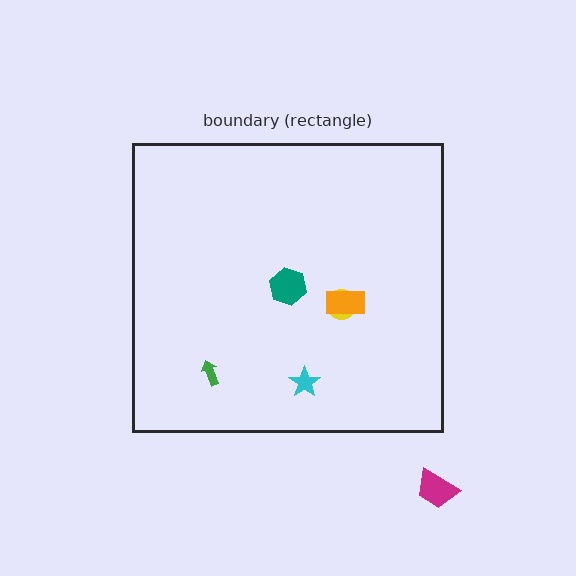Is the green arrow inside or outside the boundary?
Inside.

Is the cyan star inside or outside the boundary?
Inside.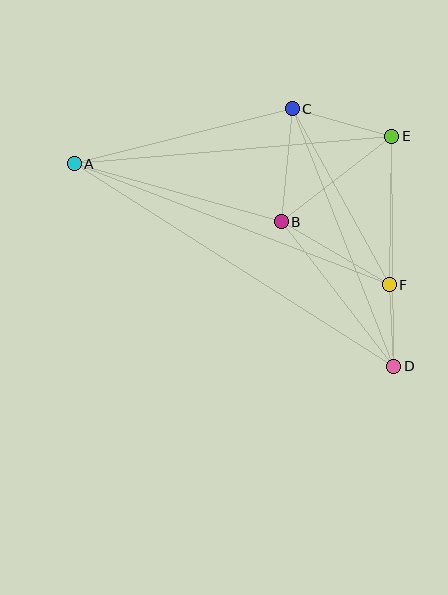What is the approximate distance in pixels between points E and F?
The distance between E and F is approximately 149 pixels.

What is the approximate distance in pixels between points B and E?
The distance between B and E is approximately 140 pixels.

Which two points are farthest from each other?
Points A and D are farthest from each other.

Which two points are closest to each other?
Points D and F are closest to each other.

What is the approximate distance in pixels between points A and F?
The distance between A and F is approximately 338 pixels.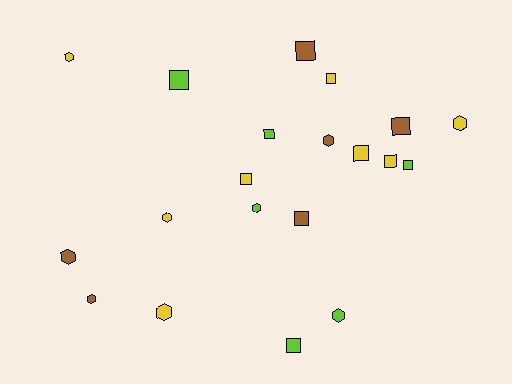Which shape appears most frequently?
Square, with 11 objects.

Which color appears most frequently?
Yellow, with 8 objects.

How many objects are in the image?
There are 20 objects.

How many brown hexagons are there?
There are 3 brown hexagons.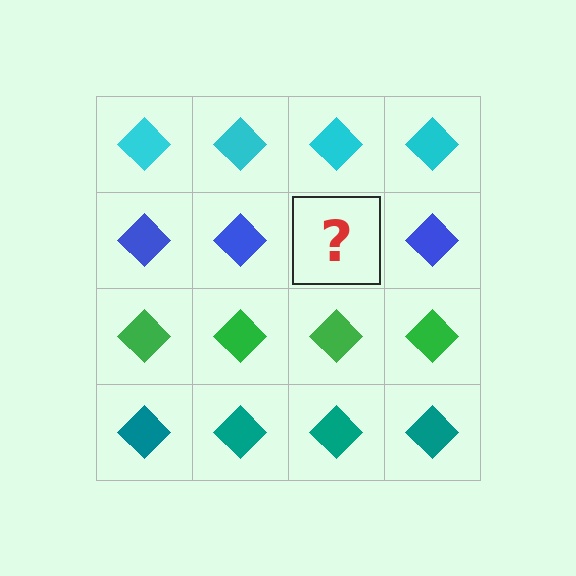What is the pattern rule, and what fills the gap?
The rule is that each row has a consistent color. The gap should be filled with a blue diamond.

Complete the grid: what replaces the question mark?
The question mark should be replaced with a blue diamond.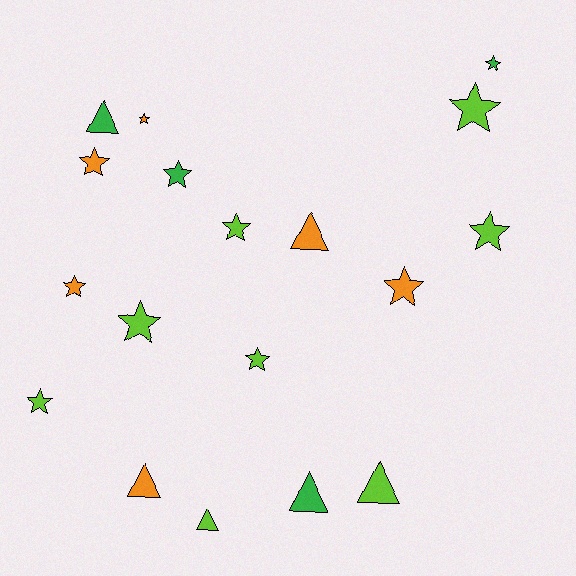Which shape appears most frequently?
Star, with 12 objects.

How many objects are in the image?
There are 18 objects.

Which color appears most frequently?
Lime, with 8 objects.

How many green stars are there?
There are 2 green stars.